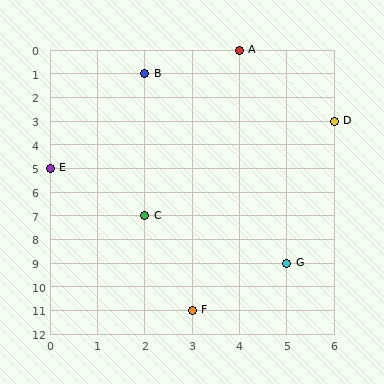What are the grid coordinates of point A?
Point A is at grid coordinates (4, 0).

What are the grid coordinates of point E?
Point E is at grid coordinates (0, 5).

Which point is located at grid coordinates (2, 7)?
Point C is at (2, 7).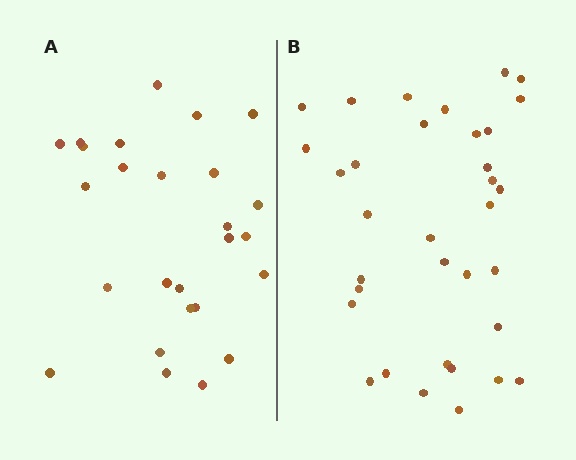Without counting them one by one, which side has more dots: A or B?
Region B (the right region) has more dots.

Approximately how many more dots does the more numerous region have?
Region B has roughly 8 or so more dots than region A.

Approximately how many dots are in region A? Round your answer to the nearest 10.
About 30 dots. (The exact count is 26, which rounds to 30.)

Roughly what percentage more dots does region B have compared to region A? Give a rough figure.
About 30% more.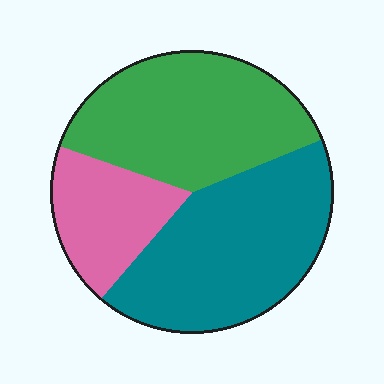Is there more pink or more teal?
Teal.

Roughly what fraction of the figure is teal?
Teal takes up about two fifths (2/5) of the figure.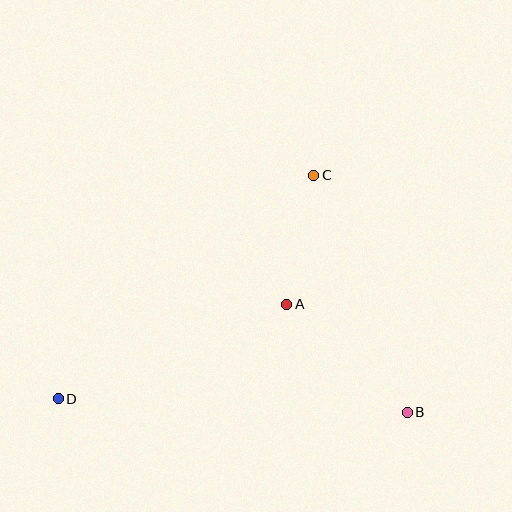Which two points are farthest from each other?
Points B and D are farthest from each other.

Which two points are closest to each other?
Points A and C are closest to each other.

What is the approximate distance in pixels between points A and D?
The distance between A and D is approximately 248 pixels.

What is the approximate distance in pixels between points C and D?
The distance between C and D is approximately 340 pixels.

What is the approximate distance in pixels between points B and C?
The distance between B and C is approximately 255 pixels.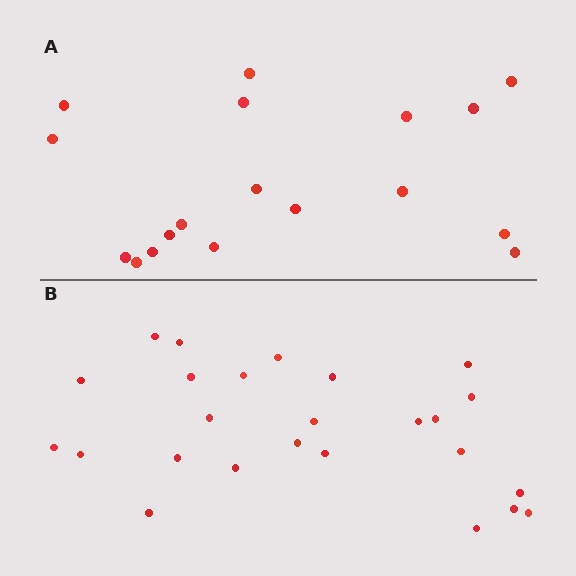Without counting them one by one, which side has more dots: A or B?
Region B (the bottom region) has more dots.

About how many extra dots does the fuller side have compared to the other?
Region B has roughly 8 or so more dots than region A.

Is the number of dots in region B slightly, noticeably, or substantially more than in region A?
Region B has noticeably more, but not dramatically so. The ratio is roughly 1.4 to 1.